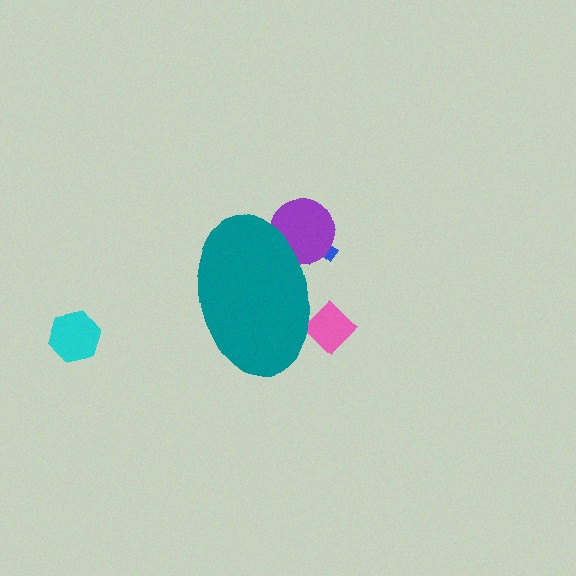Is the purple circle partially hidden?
Yes, the purple circle is partially hidden behind the teal ellipse.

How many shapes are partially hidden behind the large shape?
3 shapes are partially hidden.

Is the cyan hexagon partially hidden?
No, the cyan hexagon is fully visible.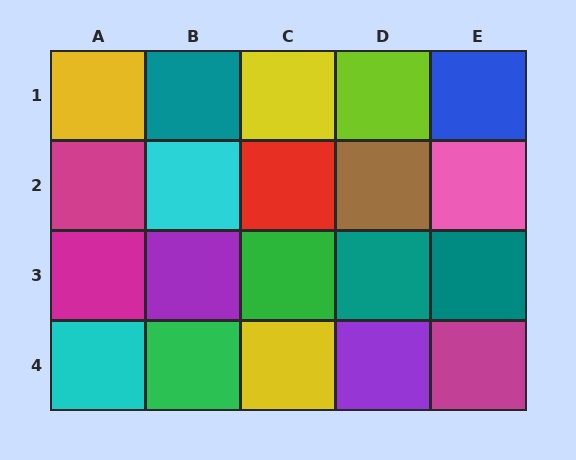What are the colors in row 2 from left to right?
Magenta, cyan, red, brown, pink.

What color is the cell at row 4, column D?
Purple.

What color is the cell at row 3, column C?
Green.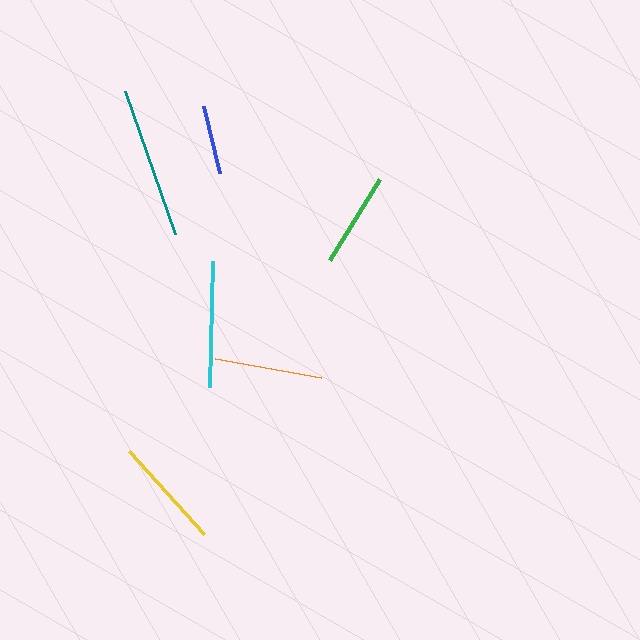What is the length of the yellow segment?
The yellow segment is approximately 112 pixels long.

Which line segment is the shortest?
The blue line is the shortest at approximately 69 pixels.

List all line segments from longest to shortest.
From longest to shortest: teal, cyan, yellow, orange, green, blue.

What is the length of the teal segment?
The teal segment is approximately 152 pixels long.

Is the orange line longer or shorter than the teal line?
The teal line is longer than the orange line.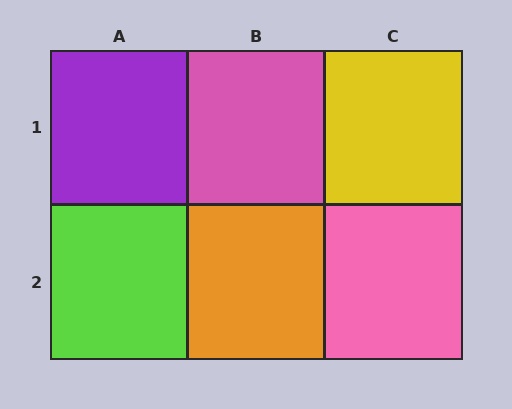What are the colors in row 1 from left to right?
Purple, pink, yellow.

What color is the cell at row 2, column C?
Pink.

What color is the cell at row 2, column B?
Orange.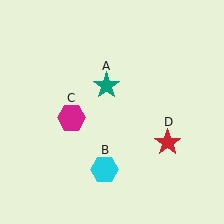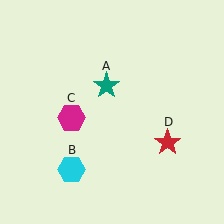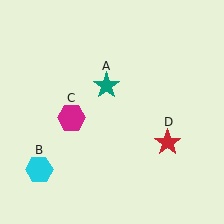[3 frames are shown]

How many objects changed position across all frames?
1 object changed position: cyan hexagon (object B).